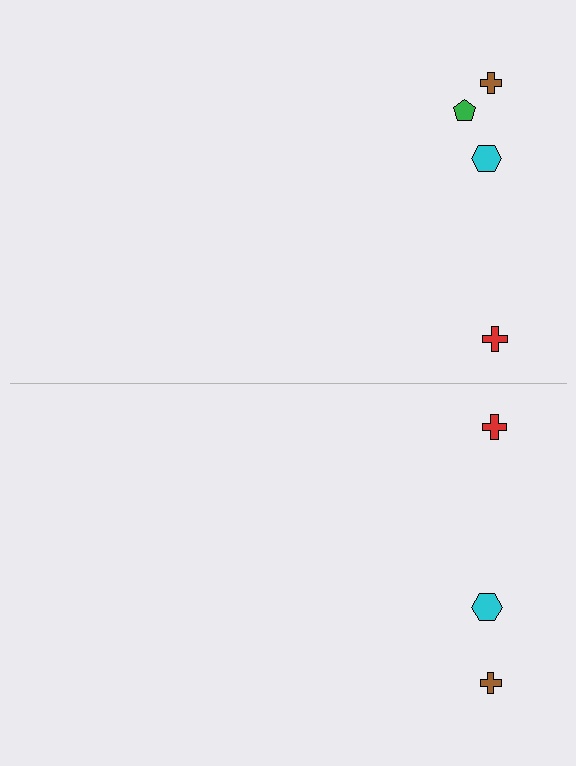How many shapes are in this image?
There are 7 shapes in this image.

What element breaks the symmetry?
A green pentagon is missing from the bottom side.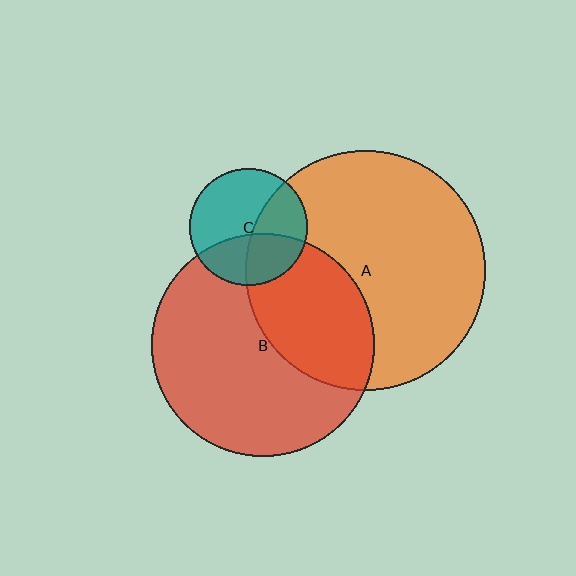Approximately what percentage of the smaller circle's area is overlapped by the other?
Approximately 35%.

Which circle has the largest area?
Circle A (orange).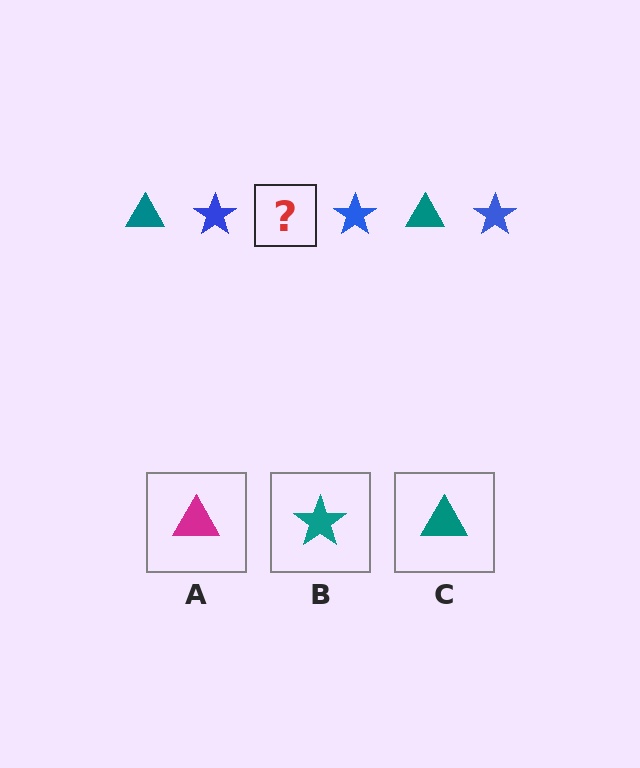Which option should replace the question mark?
Option C.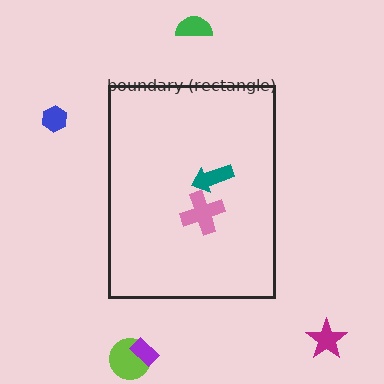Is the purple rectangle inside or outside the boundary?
Outside.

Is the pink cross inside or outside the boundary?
Inside.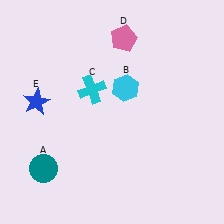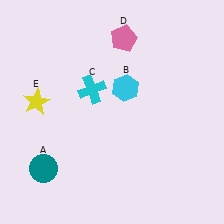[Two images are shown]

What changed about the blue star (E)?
In Image 1, E is blue. In Image 2, it changed to yellow.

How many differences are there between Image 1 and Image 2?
There is 1 difference between the two images.